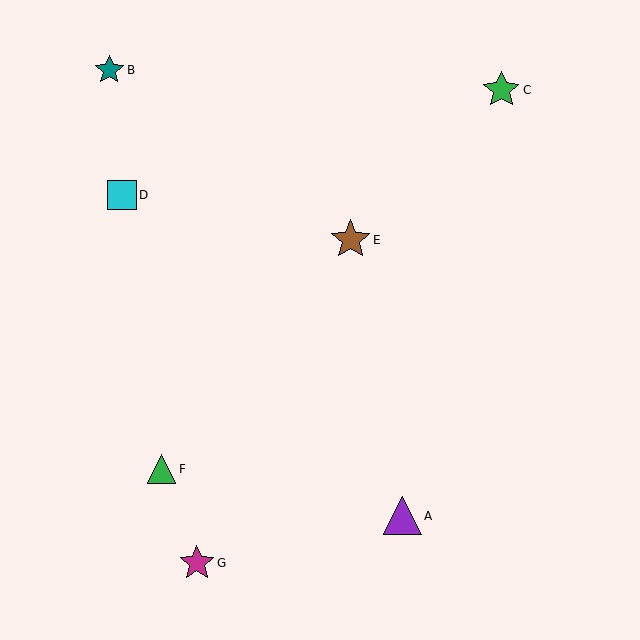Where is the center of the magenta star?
The center of the magenta star is at (197, 563).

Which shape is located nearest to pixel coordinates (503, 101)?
The green star (labeled C) at (501, 90) is nearest to that location.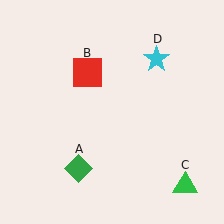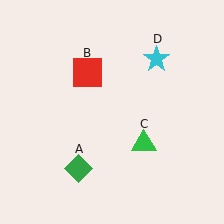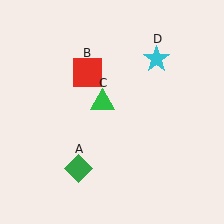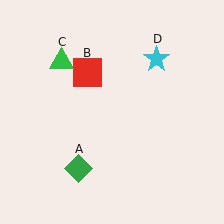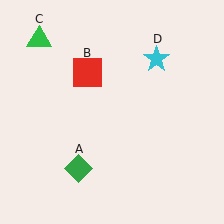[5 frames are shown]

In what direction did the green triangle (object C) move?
The green triangle (object C) moved up and to the left.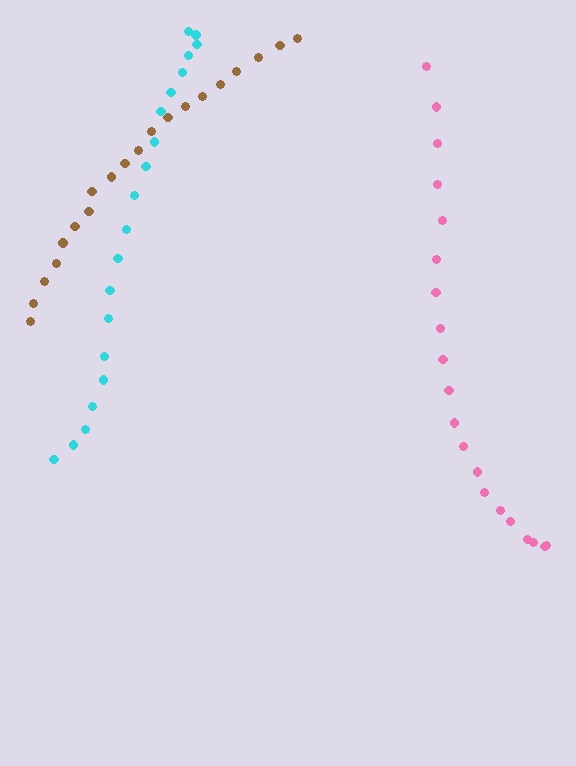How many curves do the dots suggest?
There are 3 distinct paths.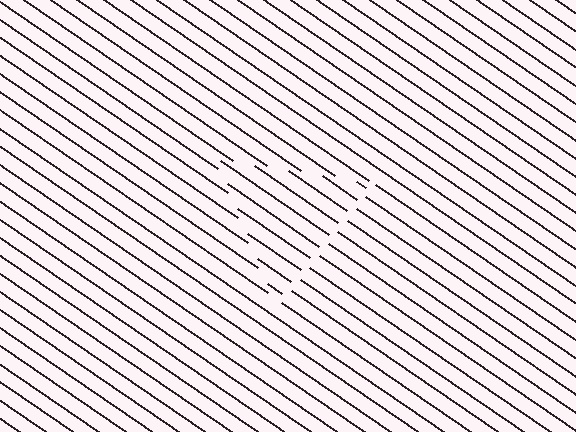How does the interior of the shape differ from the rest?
The interior of the shape contains the same grating, shifted by half a period — the contour is defined by the phase discontinuity where line-ends from the inner and outer gratings abut.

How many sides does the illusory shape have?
3 sides — the line-ends trace a triangle.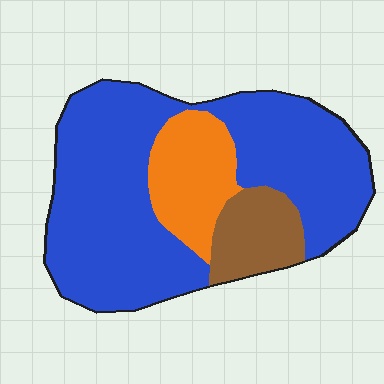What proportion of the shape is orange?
Orange takes up about one sixth (1/6) of the shape.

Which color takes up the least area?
Brown, at roughly 10%.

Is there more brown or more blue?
Blue.